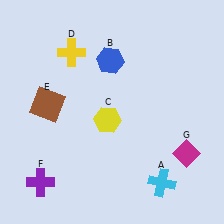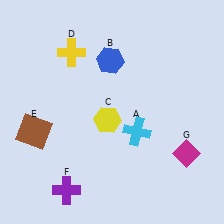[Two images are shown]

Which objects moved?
The objects that moved are: the cyan cross (A), the brown square (E), the purple cross (F).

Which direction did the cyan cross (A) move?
The cyan cross (A) moved up.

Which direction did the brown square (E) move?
The brown square (E) moved down.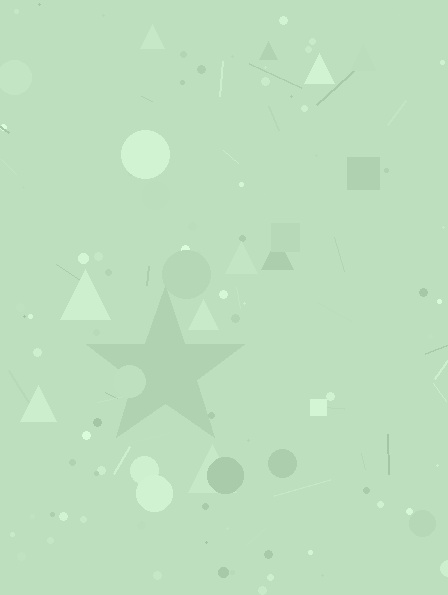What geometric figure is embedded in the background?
A star is embedded in the background.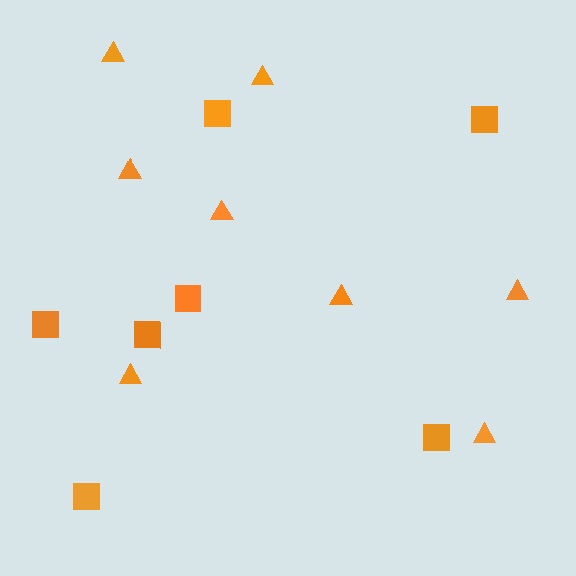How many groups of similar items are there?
There are 2 groups: one group of triangles (8) and one group of squares (7).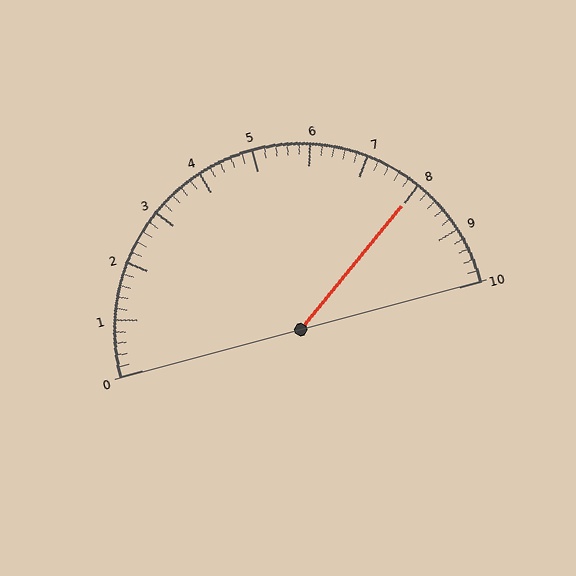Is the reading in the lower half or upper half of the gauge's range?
The reading is in the upper half of the range (0 to 10).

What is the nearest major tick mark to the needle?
The nearest major tick mark is 8.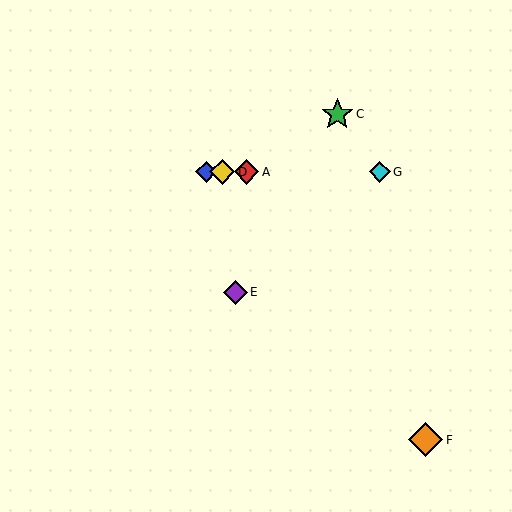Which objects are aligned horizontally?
Objects A, B, D, G are aligned horizontally.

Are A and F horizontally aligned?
No, A is at y≈172 and F is at y≈440.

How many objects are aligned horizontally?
4 objects (A, B, D, G) are aligned horizontally.